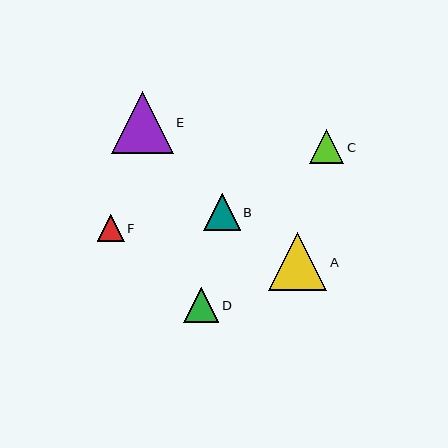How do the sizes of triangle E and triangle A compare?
Triangle E and triangle A are approximately the same size.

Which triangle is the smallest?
Triangle F is the smallest with a size of approximately 27 pixels.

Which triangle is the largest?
Triangle E is the largest with a size of approximately 62 pixels.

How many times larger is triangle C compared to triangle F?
Triangle C is approximately 1.3 times the size of triangle F.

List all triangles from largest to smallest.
From largest to smallest: E, A, B, D, C, F.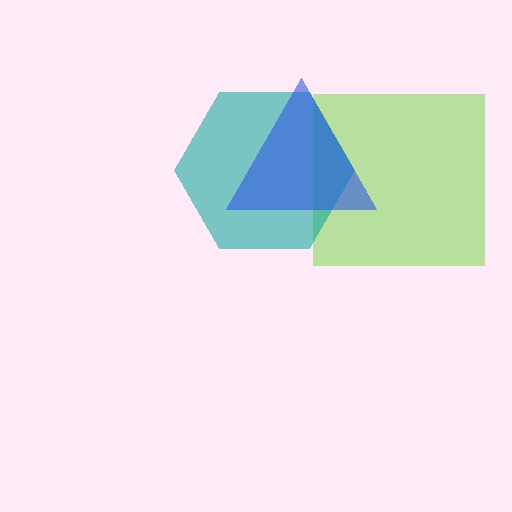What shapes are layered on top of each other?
The layered shapes are: a lime square, a teal hexagon, a blue triangle.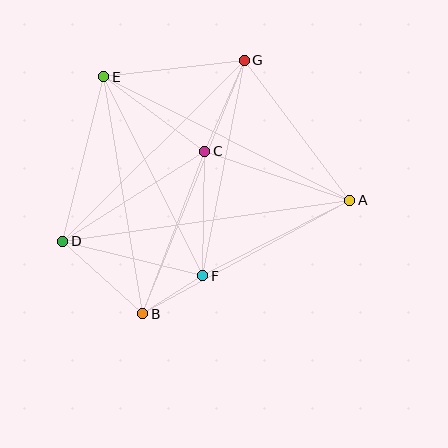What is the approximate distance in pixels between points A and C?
The distance between A and C is approximately 153 pixels.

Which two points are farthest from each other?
Points A and D are farthest from each other.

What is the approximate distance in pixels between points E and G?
The distance between E and G is approximately 141 pixels.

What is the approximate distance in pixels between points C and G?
The distance between C and G is approximately 99 pixels.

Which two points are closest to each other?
Points B and F are closest to each other.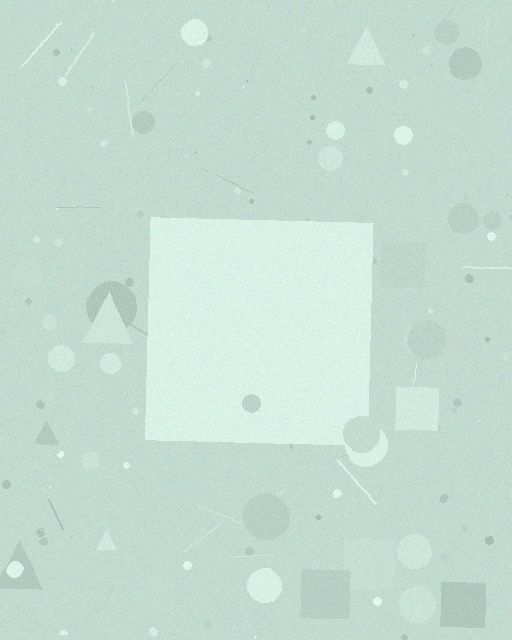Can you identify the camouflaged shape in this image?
The camouflaged shape is a square.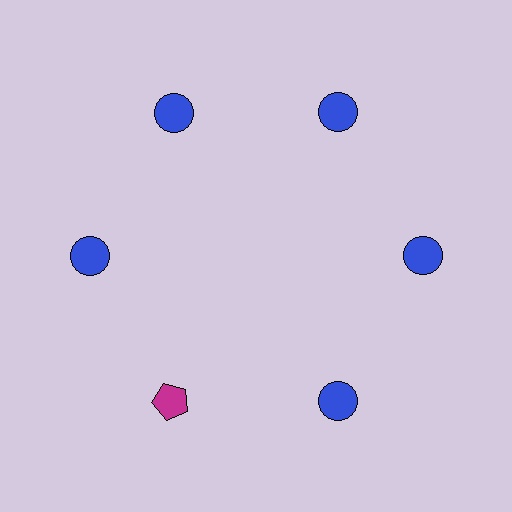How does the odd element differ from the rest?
It differs in both color (magenta instead of blue) and shape (pentagon instead of circle).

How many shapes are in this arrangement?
There are 6 shapes arranged in a ring pattern.